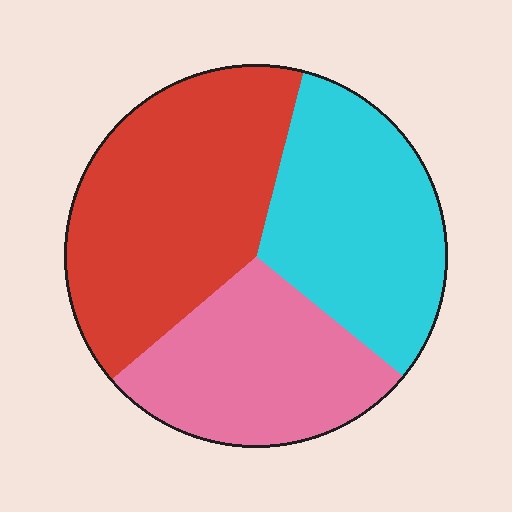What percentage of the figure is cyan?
Cyan covers around 30% of the figure.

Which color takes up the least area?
Pink, at roughly 30%.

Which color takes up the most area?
Red, at roughly 40%.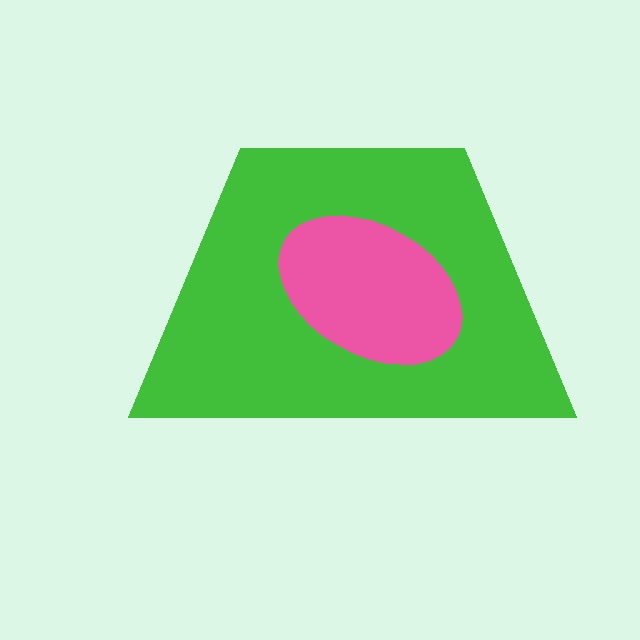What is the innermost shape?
The pink ellipse.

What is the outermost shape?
The green trapezoid.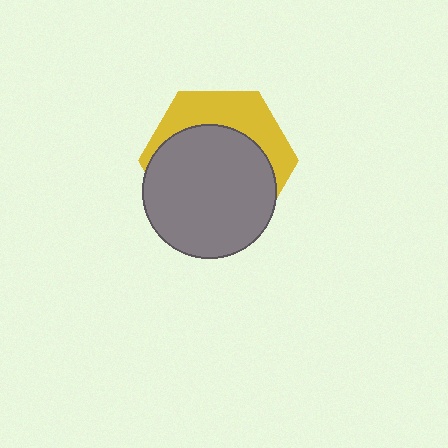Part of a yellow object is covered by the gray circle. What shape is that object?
It is a hexagon.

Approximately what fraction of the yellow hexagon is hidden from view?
Roughly 65% of the yellow hexagon is hidden behind the gray circle.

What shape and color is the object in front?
The object in front is a gray circle.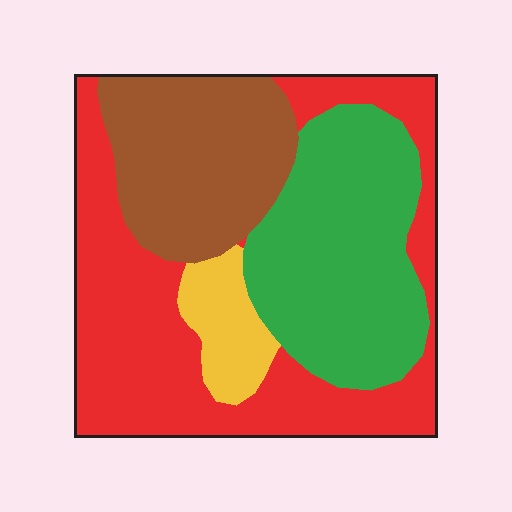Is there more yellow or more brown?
Brown.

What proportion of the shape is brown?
Brown takes up about one quarter (1/4) of the shape.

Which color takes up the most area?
Red, at roughly 40%.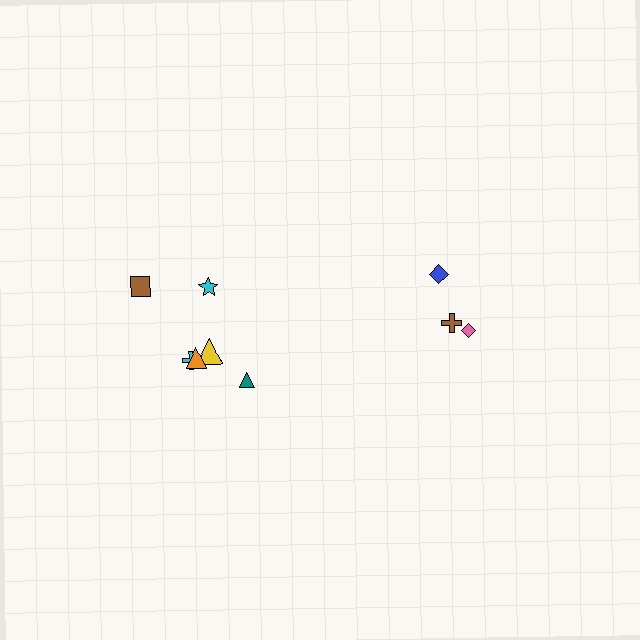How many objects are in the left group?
There are 6 objects.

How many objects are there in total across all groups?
There are 9 objects.